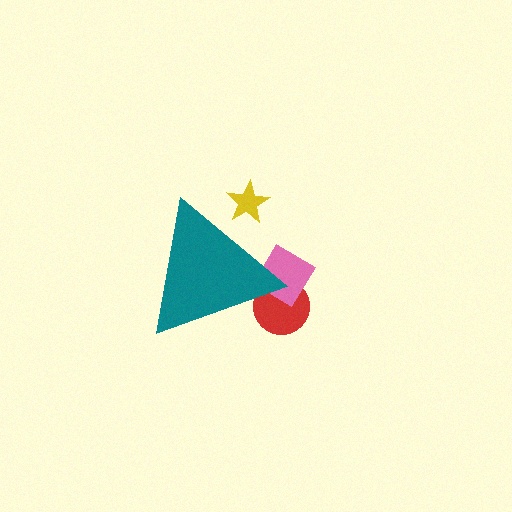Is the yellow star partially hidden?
Yes, the yellow star is partially hidden behind the teal triangle.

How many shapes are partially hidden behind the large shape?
3 shapes are partially hidden.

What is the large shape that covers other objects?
A teal triangle.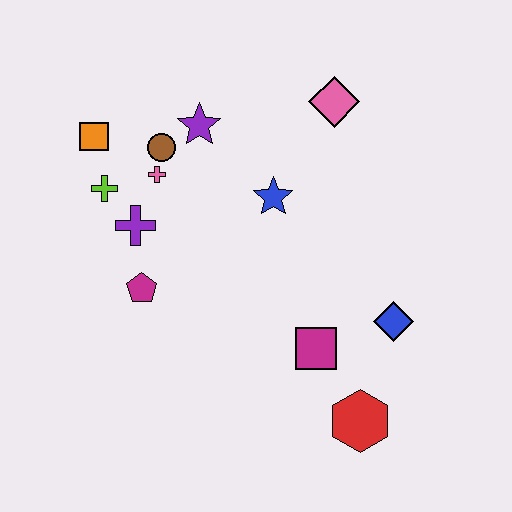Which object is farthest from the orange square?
The red hexagon is farthest from the orange square.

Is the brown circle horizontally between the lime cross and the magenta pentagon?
No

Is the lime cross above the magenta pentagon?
Yes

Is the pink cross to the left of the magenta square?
Yes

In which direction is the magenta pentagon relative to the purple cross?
The magenta pentagon is below the purple cross.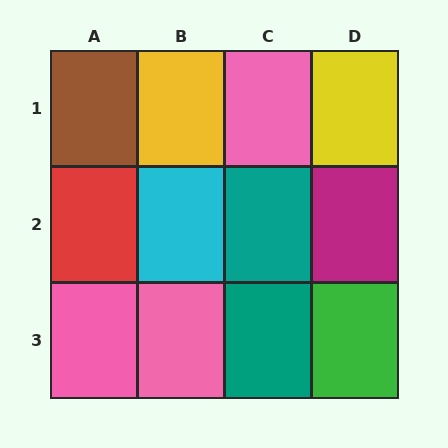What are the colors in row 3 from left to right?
Pink, pink, teal, green.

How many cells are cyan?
1 cell is cyan.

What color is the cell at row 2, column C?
Teal.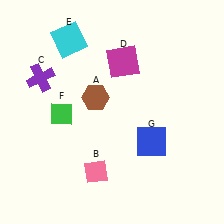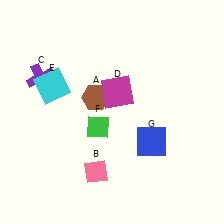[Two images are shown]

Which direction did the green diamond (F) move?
The green diamond (F) moved right.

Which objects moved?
The objects that moved are: the magenta square (D), the cyan square (E), the green diamond (F).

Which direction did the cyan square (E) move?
The cyan square (E) moved down.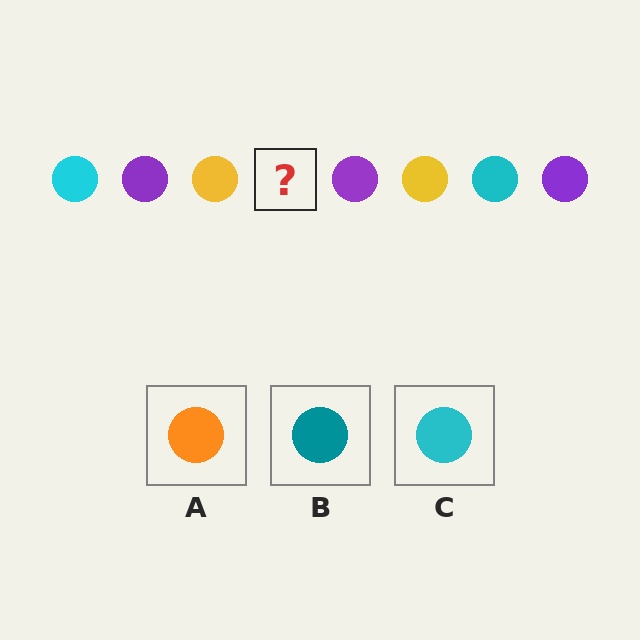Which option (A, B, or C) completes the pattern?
C.